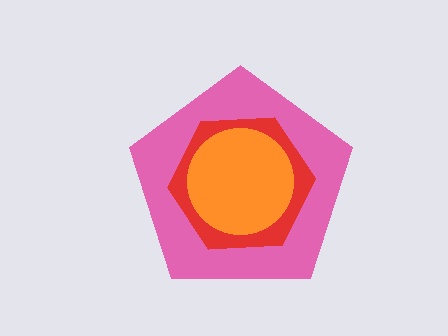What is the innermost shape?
The orange circle.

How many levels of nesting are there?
3.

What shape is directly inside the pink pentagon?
The red hexagon.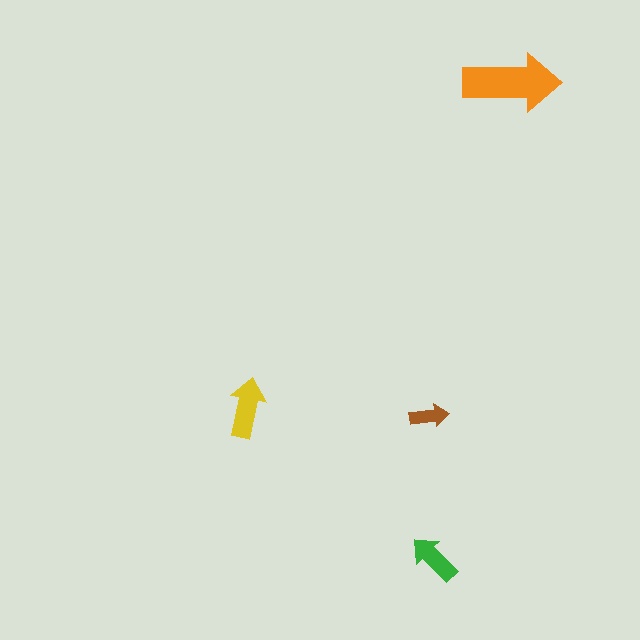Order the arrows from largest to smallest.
the orange one, the yellow one, the green one, the brown one.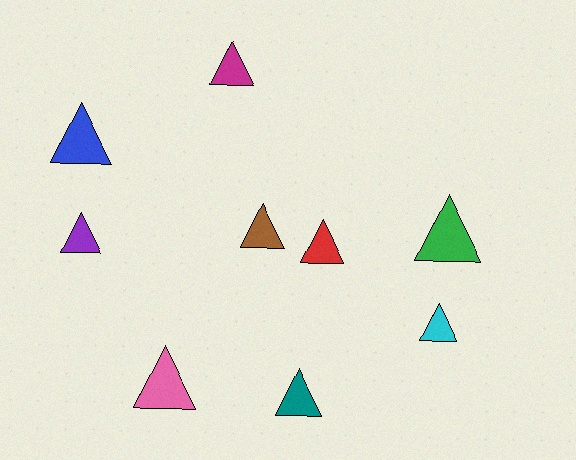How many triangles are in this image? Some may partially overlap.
There are 9 triangles.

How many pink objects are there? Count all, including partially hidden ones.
There is 1 pink object.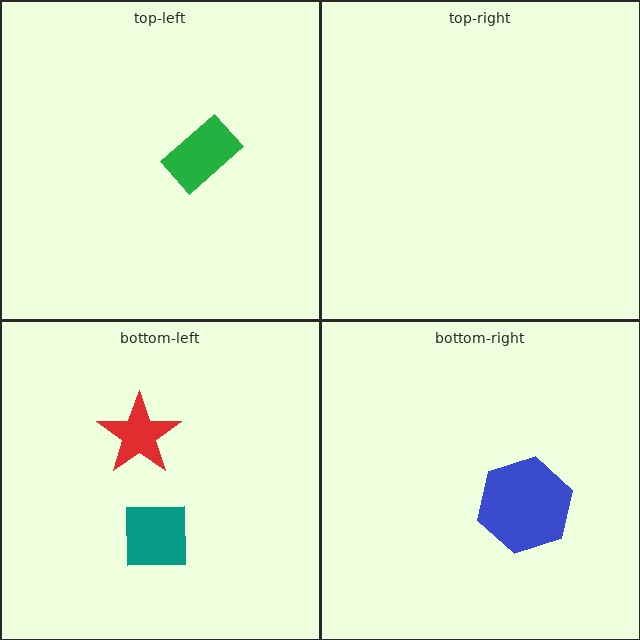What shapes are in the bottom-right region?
The blue hexagon.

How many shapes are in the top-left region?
1.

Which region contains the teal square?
The bottom-left region.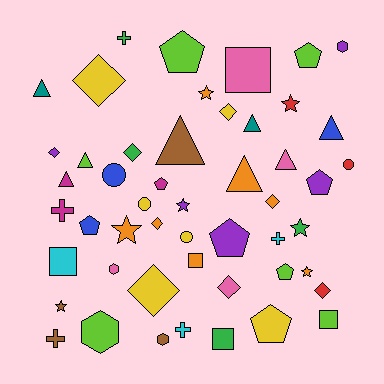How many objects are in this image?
There are 50 objects.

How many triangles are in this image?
There are 8 triangles.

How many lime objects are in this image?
There are 6 lime objects.